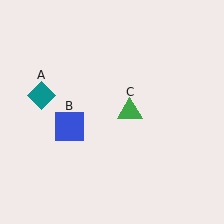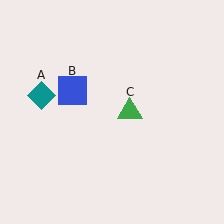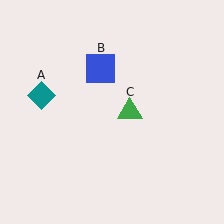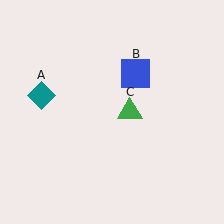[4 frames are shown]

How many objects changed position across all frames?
1 object changed position: blue square (object B).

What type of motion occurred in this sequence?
The blue square (object B) rotated clockwise around the center of the scene.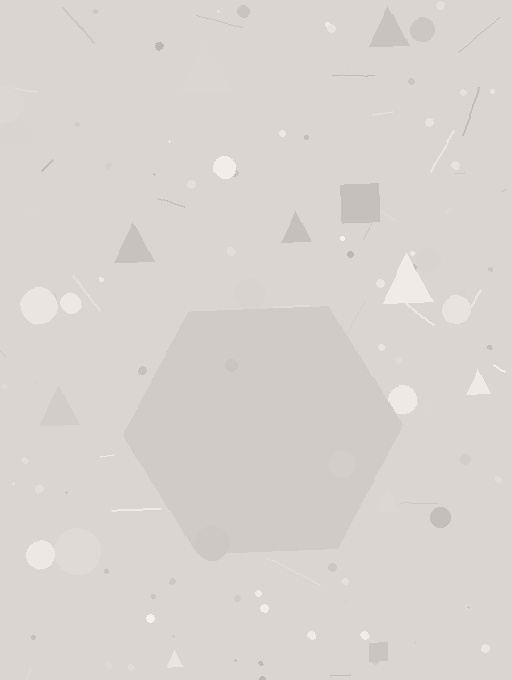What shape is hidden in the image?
A hexagon is hidden in the image.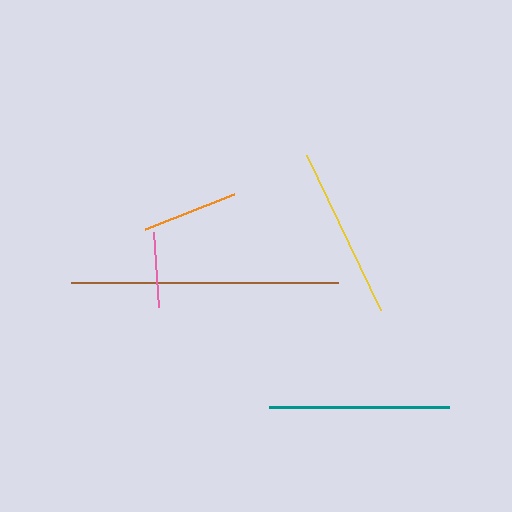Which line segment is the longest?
The brown line is the longest at approximately 267 pixels.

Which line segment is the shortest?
The pink line is the shortest at approximately 76 pixels.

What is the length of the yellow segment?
The yellow segment is approximately 171 pixels long.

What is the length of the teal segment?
The teal segment is approximately 179 pixels long.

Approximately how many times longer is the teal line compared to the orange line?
The teal line is approximately 1.9 times the length of the orange line.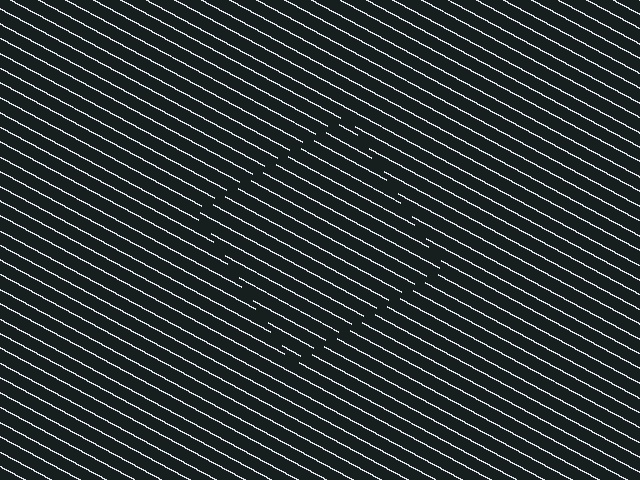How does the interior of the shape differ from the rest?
The interior of the shape contains the same grating, shifted by half a period — the contour is defined by the phase discontinuity where line-ends from the inner and outer gratings abut.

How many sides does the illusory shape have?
4 sides — the line-ends trace a square.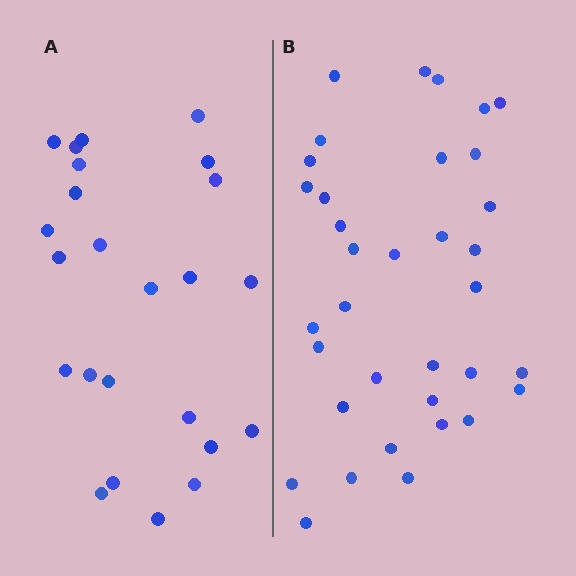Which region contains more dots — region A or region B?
Region B (the right region) has more dots.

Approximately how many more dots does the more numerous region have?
Region B has roughly 12 or so more dots than region A.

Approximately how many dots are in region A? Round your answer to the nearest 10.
About 20 dots. (The exact count is 24, which rounds to 20.)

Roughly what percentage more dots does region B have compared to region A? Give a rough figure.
About 45% more.